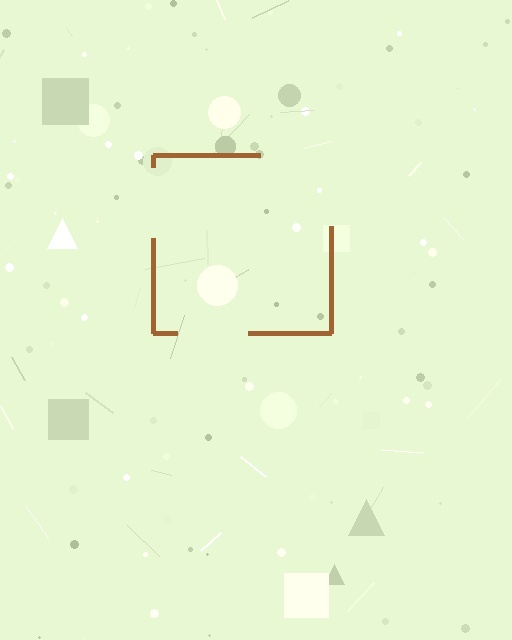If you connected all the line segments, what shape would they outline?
They would outline a square.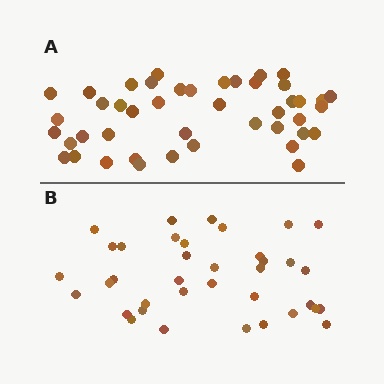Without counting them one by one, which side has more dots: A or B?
Region A (the top region) has more dots.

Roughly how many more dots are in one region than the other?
Region A has roughly 8 or so more dots than region B.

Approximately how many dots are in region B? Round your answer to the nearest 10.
About 40 dots. (The exact count is 37, which rounds to 40.)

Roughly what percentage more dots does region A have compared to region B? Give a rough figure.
About 20% more.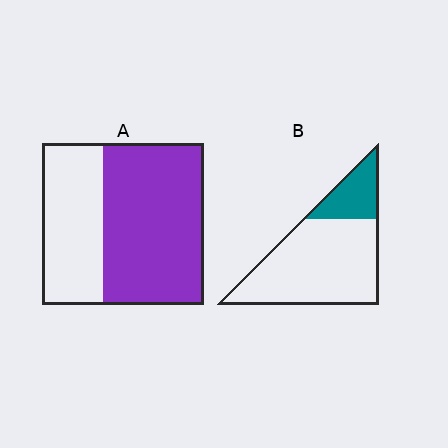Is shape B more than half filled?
No.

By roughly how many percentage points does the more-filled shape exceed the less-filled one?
By roughly 40 percentage points (A over B).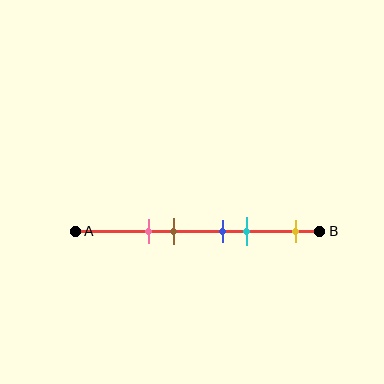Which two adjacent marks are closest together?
The blue and cyan marks are the closest adjacent pair.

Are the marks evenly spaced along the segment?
No, the marks are not evenly spaced.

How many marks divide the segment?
There are 5 marks dividing the segment.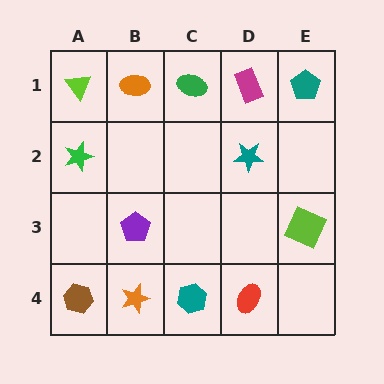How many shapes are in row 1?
5 shapes.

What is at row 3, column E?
A lime square.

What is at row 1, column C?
A green ellipse.